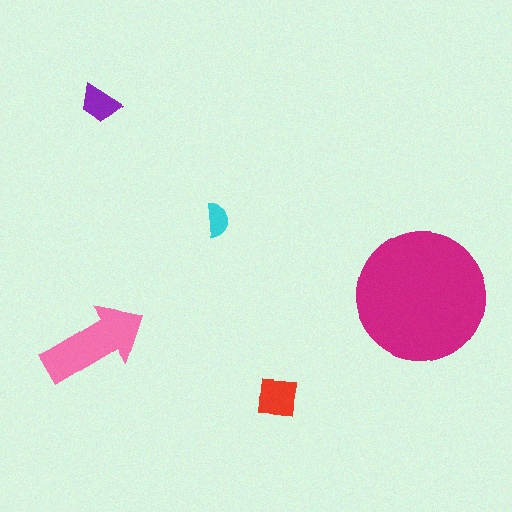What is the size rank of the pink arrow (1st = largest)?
2nd.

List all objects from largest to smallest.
The magenta circle, the pink arrow, the red square, the purple trapezoid, the cyan semicircle.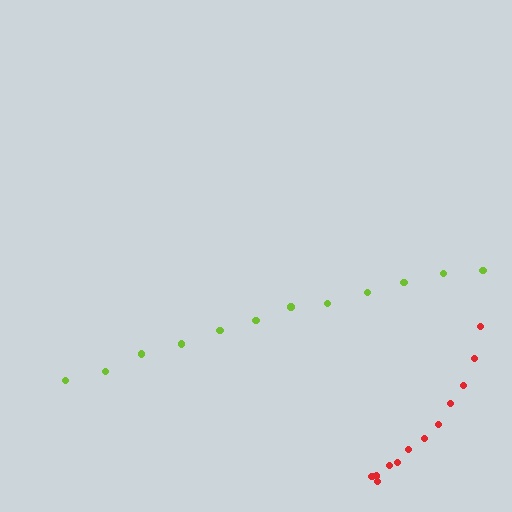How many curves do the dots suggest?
There are 2 distinct paths.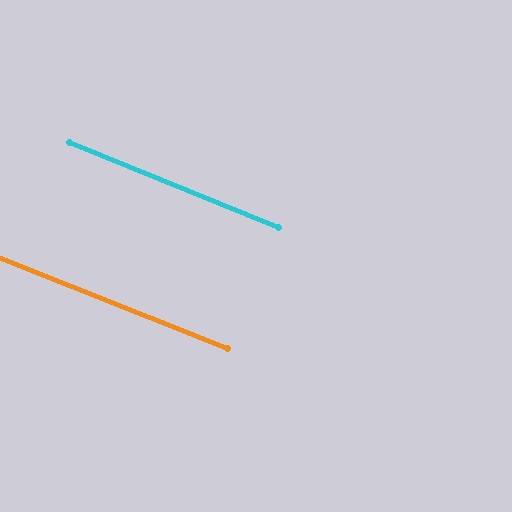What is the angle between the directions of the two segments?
Approximately 0 degrees.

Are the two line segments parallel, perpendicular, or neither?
Parallel — their directions differ by only 0.4°.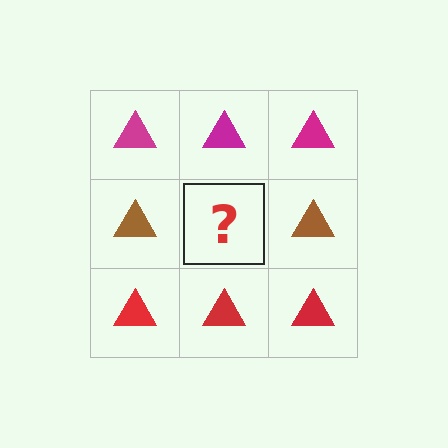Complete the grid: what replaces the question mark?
The question mark should be replaced with a brown triangle.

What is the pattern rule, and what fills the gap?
The rule is that each row has a consistent color. The gap should be filled with a brown triangle.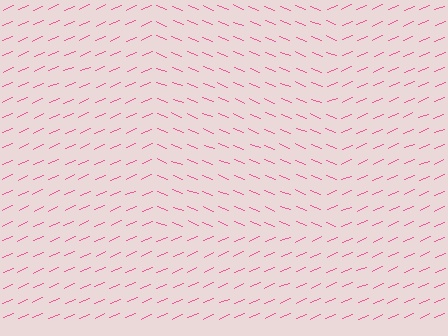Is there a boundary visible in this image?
Yes, there is a texture boundary formed by a change in line orientation.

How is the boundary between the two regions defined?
The boundary is defined purely by a change in line orientation (approximately 45 degrees difference). All lines are the same color and thickness.